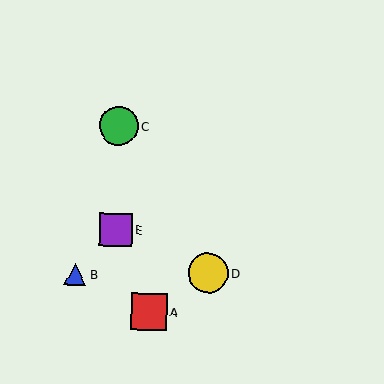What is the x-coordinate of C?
Object C is at x≈119.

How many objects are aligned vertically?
2 objects (C, E) are aligned vertically.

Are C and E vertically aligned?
Yes, both are at x≈119.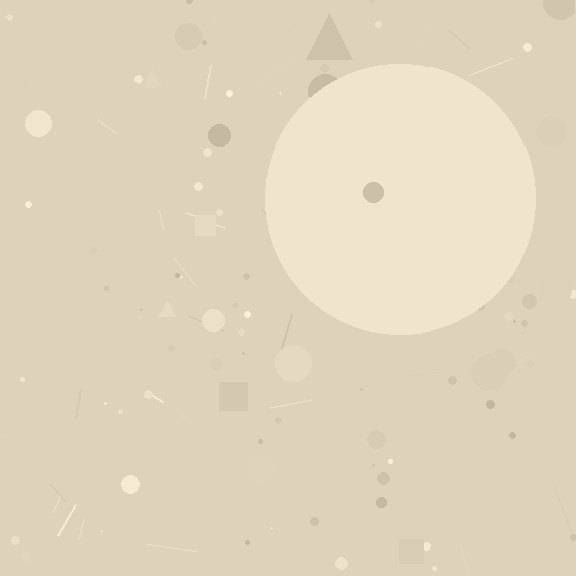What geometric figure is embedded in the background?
A circle is embedded in the background.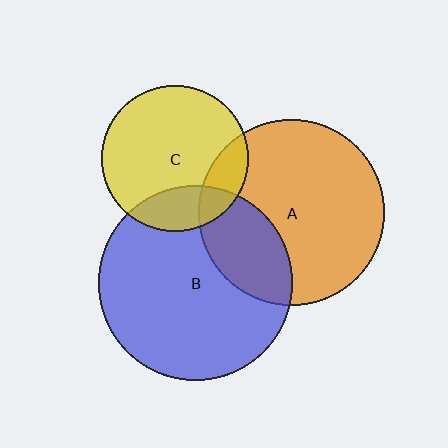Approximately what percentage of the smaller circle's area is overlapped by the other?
Approximately 25%.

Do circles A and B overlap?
Yes.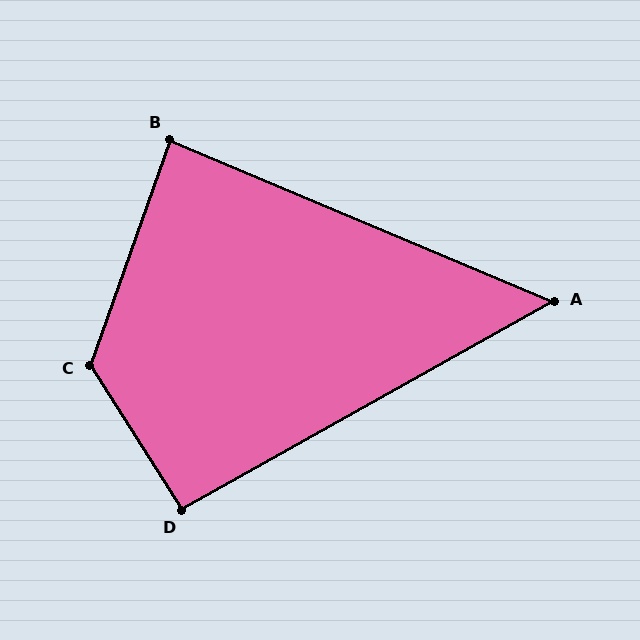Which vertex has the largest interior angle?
C, at approximately 128 degrees.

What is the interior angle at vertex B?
Approximately 87 degrees (approximately right).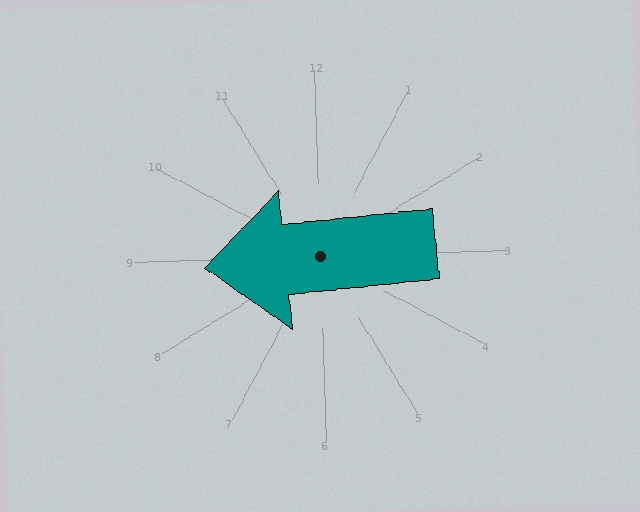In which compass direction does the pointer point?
West.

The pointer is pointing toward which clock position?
Roughly 9 o'clock.